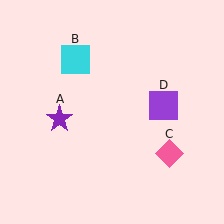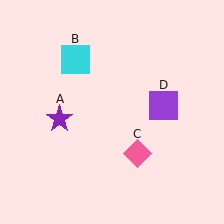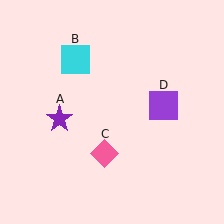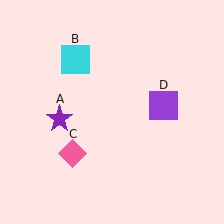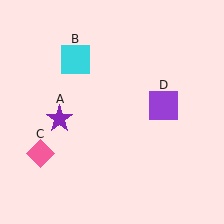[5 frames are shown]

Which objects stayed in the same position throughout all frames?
Purple star (object A) and cyan square (object B) and purple square (object D) remained stationary.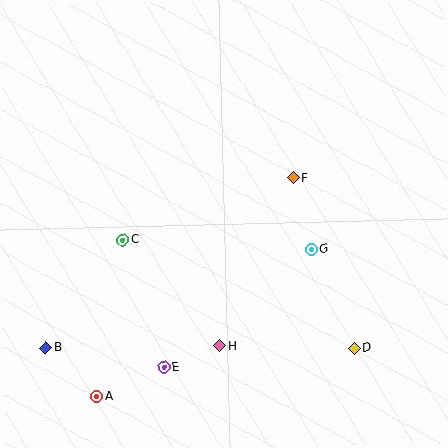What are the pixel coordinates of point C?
Point C is at (123, 240).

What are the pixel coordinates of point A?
Point A is at (97, 396).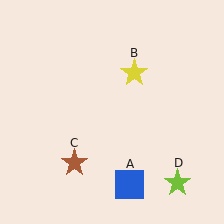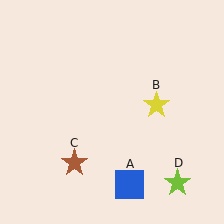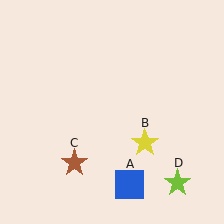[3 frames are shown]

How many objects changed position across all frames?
1 object changed position: yellow star (object B).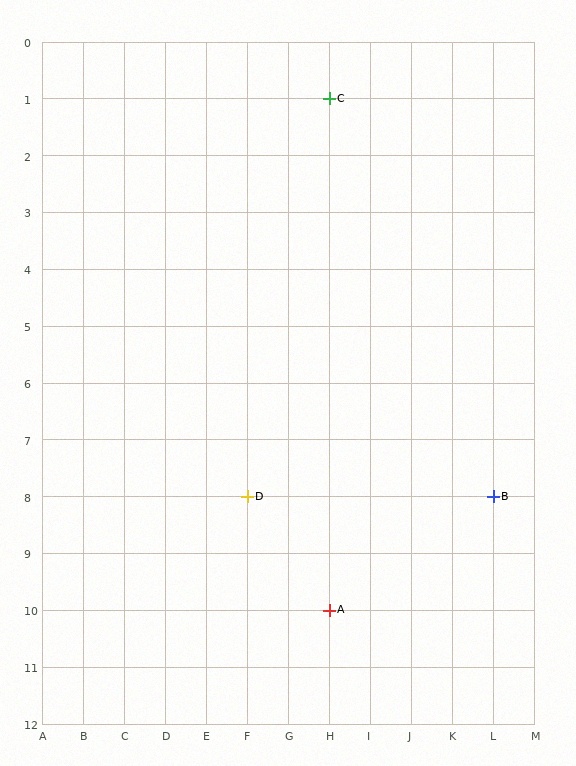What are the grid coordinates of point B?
Point B is at grid coordinates (L, 8).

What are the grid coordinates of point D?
Point D is at grid coordinates (F, 8).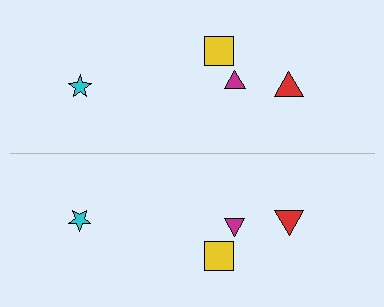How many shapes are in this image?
There are 8 shapes in this image.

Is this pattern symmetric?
Yes, this pattern has bilateral (reflection) symmetry.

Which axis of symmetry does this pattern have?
The pattern has a horizontal axis of symmetry running through the center of the image.